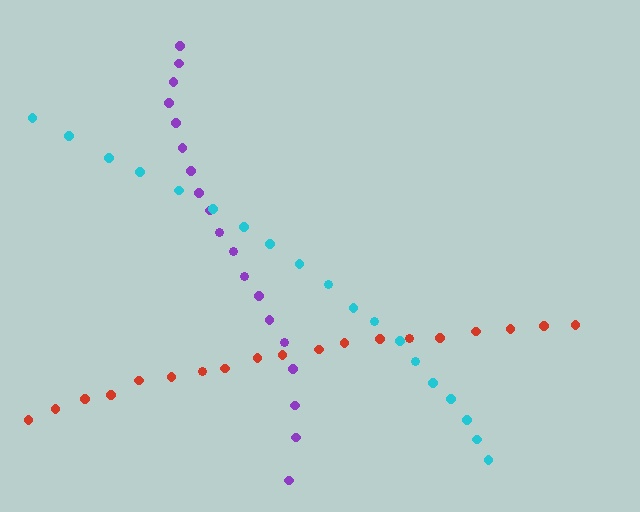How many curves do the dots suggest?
There are 3 distinct paths.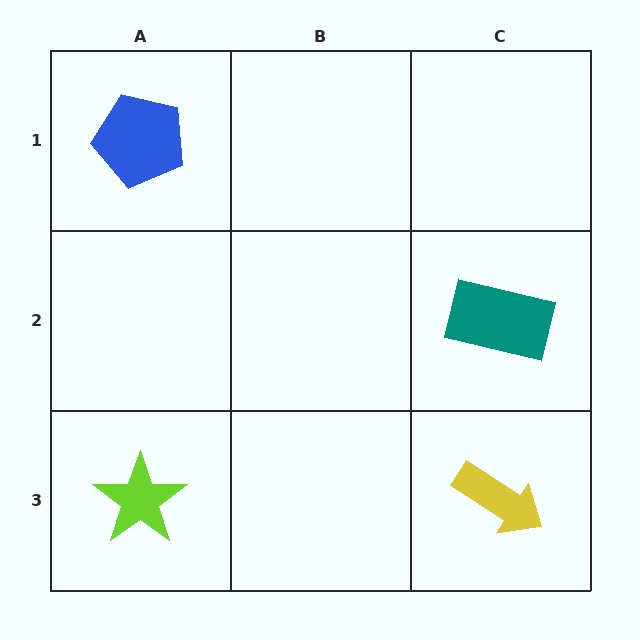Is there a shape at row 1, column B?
No, that cell is empty.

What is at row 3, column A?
A lime star.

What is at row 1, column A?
A blue pentagon.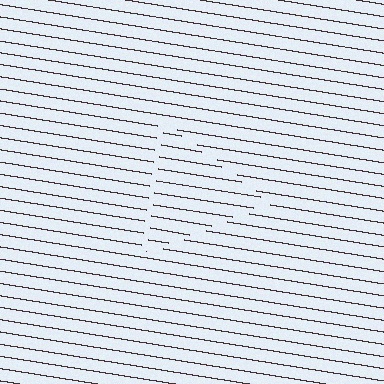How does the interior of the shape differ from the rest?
The interior of the shape contains the same grating, shifted by half a period — the contour is defined by the phase discontinuity where line-ends from the inner and outer gratings abut.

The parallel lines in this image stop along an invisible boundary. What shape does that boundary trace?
An illusory triangle. The interior of the shape contains the same grating, shifted by half a period — the contour is defined by the phase discontinuity where line-ends from the inner and outer gratings abut.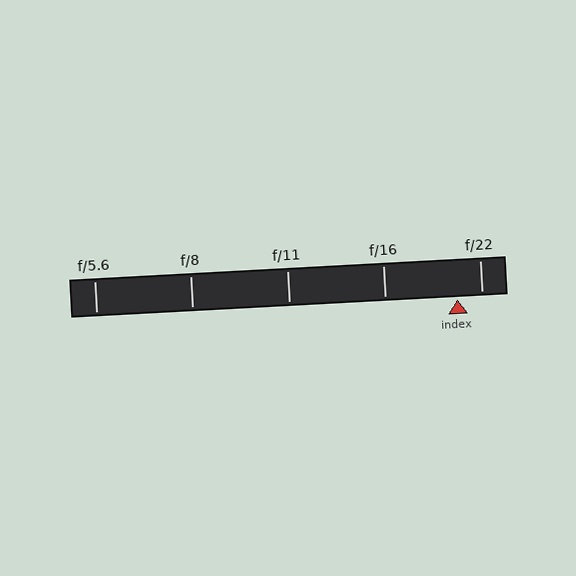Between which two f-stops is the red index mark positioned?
The index mark is between f/16 and f/22.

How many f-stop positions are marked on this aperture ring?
There are 5 f-stop positions marked.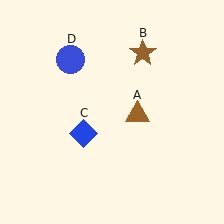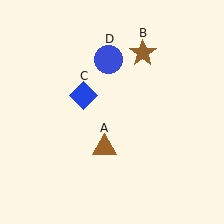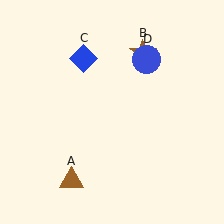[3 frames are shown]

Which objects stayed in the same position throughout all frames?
Brown star (object B) remained stationary.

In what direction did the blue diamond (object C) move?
The blue diamond (object C) moved up.